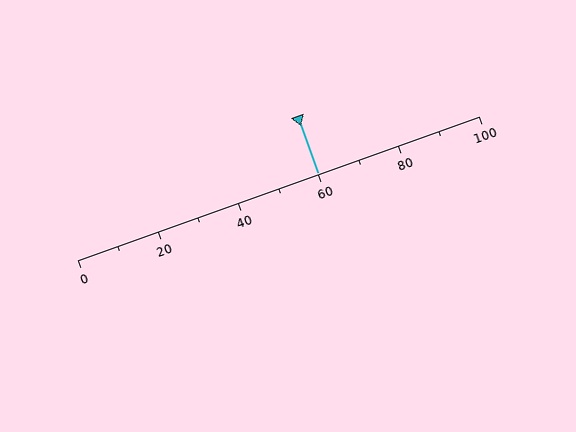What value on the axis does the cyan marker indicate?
The marker indicates approximately 60.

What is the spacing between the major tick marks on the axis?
The major ticks are spaced 20 apart.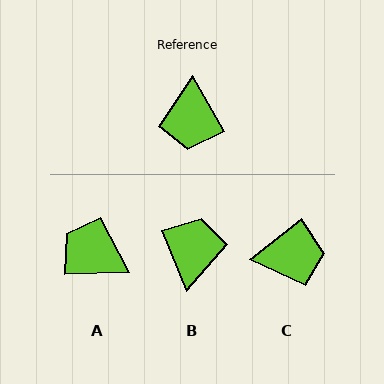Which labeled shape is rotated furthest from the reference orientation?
B, about 173 degrees away.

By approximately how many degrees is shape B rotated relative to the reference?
Approximately 173 degrees counter-clockwise.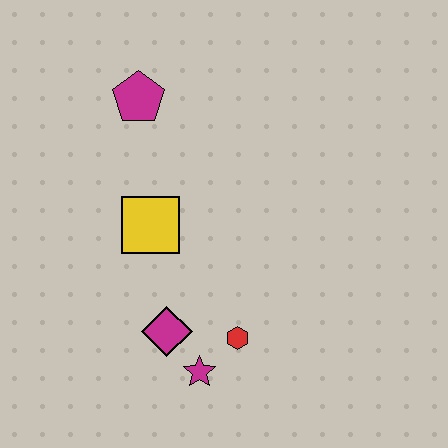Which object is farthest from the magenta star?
The magenta pentagon is farthest from the magenta star.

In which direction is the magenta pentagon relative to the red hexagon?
The magenta pentagon is above the red hexagon.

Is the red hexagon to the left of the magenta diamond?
No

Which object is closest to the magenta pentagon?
The yellow square is closest to the magenta pentagon.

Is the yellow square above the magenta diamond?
Yes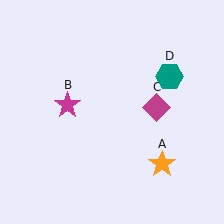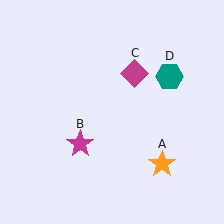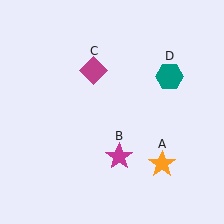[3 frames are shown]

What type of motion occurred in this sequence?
The magenta star (object B), magenta diamond (object C) rotated counterclockwise around the center of the scene.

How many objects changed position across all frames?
2 objects changed position: magenta star (object B), magenta diamond (object C).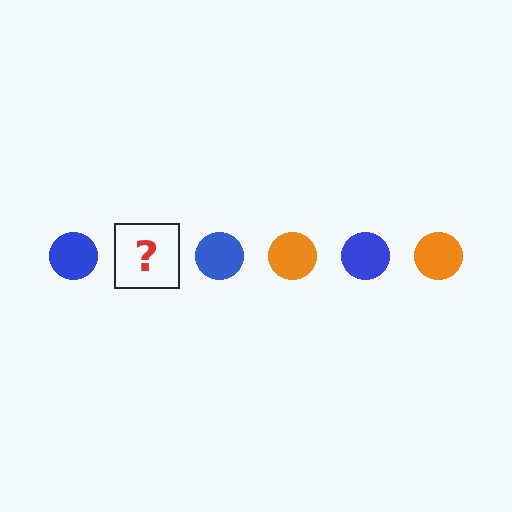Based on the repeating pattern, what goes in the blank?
The blank should be an orange circle.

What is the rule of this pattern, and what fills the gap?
The rule is that the pattern cycles through blue, orange circles. The gap should be filled with an orange circle.